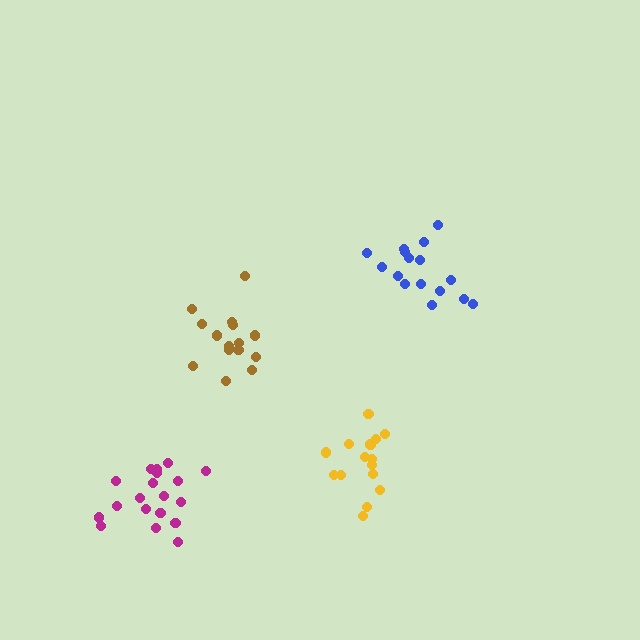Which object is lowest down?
The magenta cluster is bottommost.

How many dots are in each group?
Group 1: 19 dots, Group 2: 15 dots, Group 3: 16 dots, Group 4: 15 dots (65 total).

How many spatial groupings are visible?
There are 4 spatial groupings.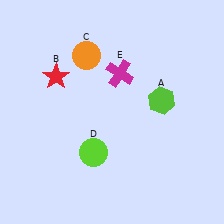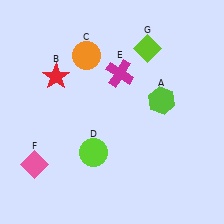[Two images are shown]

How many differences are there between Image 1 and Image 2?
There are 2 differences between the two images.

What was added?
A pink diamond (F), a lime diamond (G) were added in Image 2.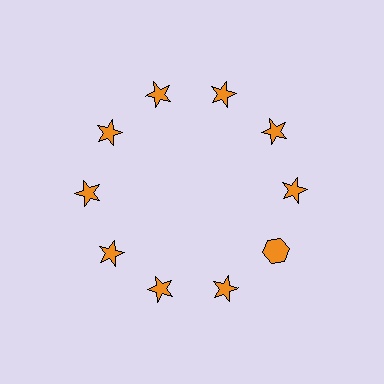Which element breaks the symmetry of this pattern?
The orange hexagon at roughly the 4 o'clock position breaks the symmetry. All other shapes are orange stars.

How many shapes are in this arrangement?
There are 10 shapes arranged in a ring pattern.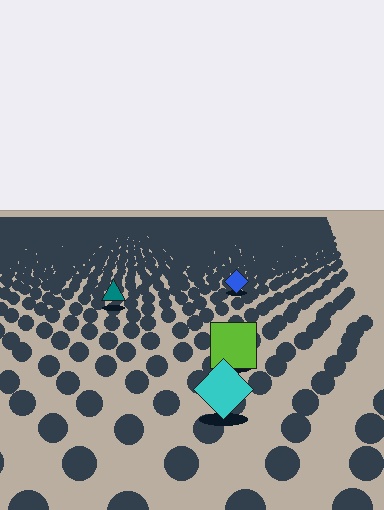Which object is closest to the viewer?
The cyan diamond is closest. The texture marks near it are larger and more spread out.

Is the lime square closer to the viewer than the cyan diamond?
No. The cyan diamond is closer — you can tell from the texture gradient: the ground texture is coarser near it.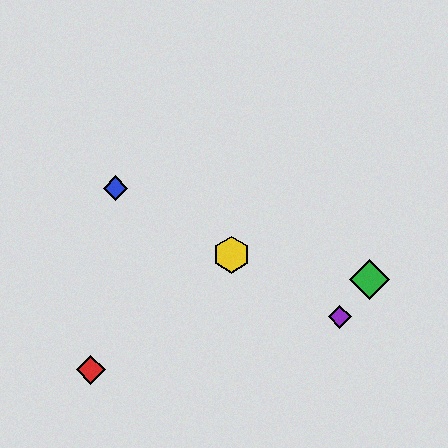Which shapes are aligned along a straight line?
The blue diamond, the yellow hexagon, the purple diamond are aligned along a straight line.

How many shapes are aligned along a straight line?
3 shapes (the blue diamond, the yellow hexagon, the purple diamond) are aligned along a straight line.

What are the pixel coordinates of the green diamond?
The green diamond is at (370, 279).